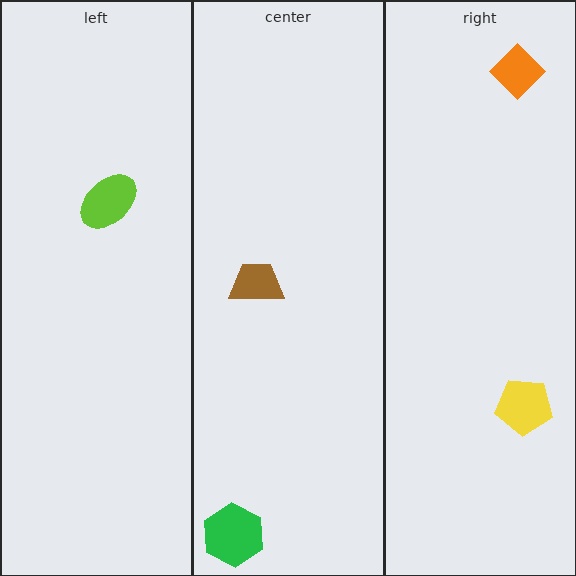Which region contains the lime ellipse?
The left region.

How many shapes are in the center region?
2.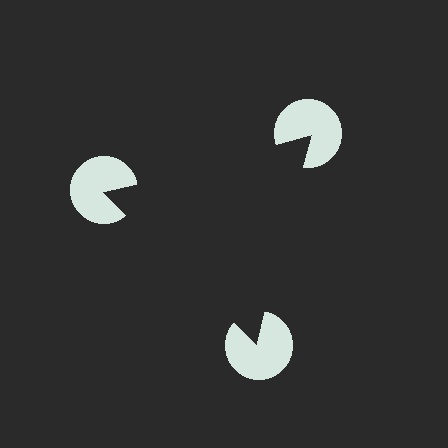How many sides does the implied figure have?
3 sides.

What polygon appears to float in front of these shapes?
An illusory triangle — its edges are inferred from the aligned wedge cuts in the pac-man discs, not physically drawn.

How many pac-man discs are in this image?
There are 3 — one at each vertex of the illusory triangle.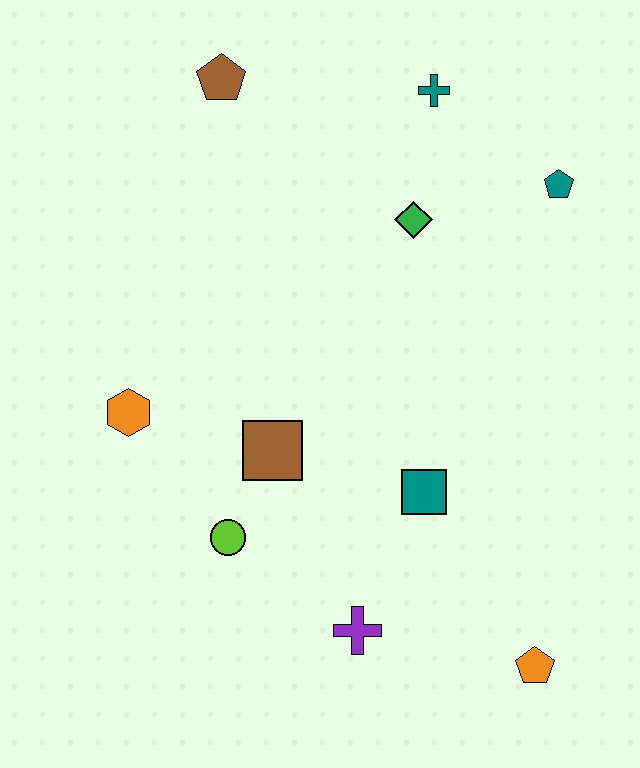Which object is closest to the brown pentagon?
The teal cross is closest to the brown pentagon.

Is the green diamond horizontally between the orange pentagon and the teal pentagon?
No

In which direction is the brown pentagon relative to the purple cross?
The brown pentagon is above the purple cross.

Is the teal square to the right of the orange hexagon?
Yes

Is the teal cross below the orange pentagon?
No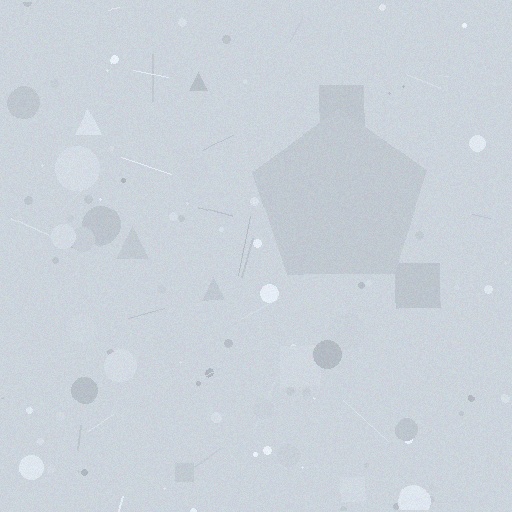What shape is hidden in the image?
A pentagon is hidden in the image.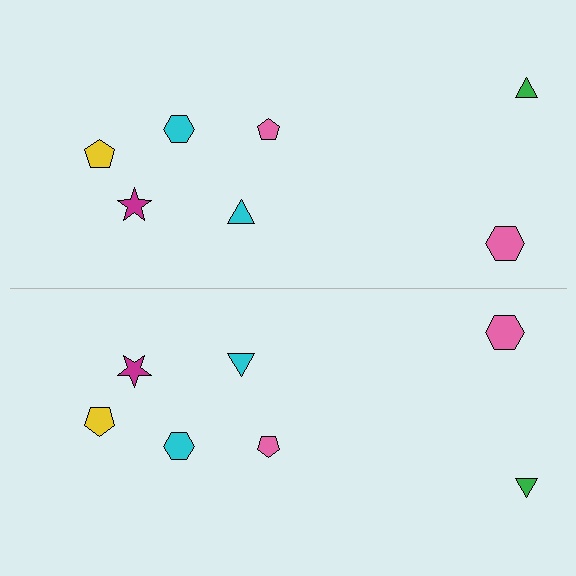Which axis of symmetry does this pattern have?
The pattern has a horizontal axis of symmetry running through the center of the image.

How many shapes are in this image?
There are 14 shapes in this image.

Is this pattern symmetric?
Yes, this pattern has bilateral (reflection) symmetry.